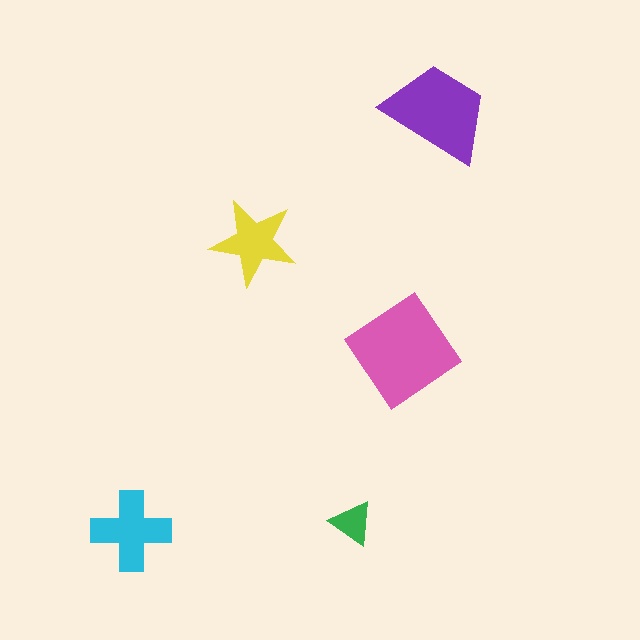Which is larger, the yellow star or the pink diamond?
The pink diamond.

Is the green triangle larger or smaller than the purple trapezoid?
Smaller.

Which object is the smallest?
The green triangle.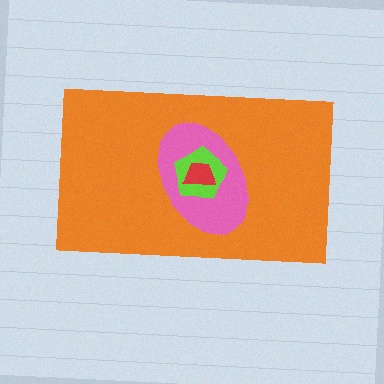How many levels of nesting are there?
4.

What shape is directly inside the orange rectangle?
The pink ellipse.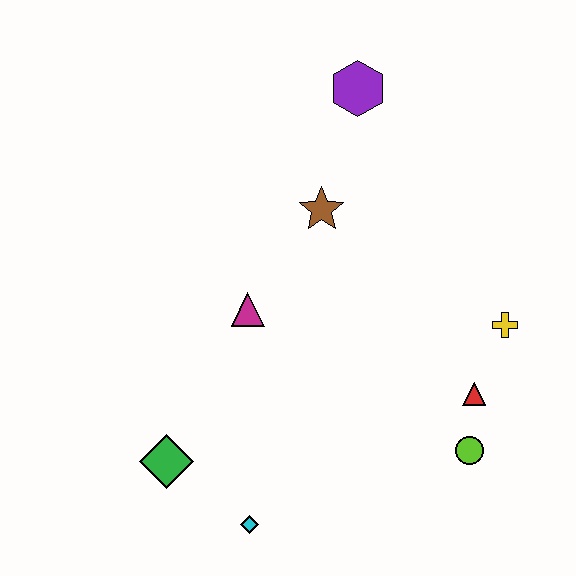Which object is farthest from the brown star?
The cyan diamond is farthest from the brown star.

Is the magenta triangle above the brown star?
No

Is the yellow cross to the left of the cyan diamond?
No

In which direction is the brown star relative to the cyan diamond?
The brown star is above the cyan diamond.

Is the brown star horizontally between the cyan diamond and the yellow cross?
Yes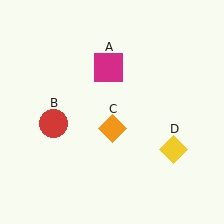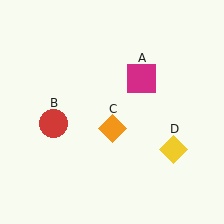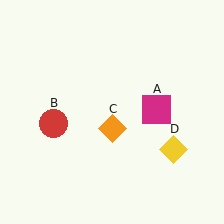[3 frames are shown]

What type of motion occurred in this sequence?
The magenta square (object A) rotated clockwise around the center of the scene.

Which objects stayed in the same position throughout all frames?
Red circle (object B) and orange diamond (object C) and yellow diamond (object D) remained stationary.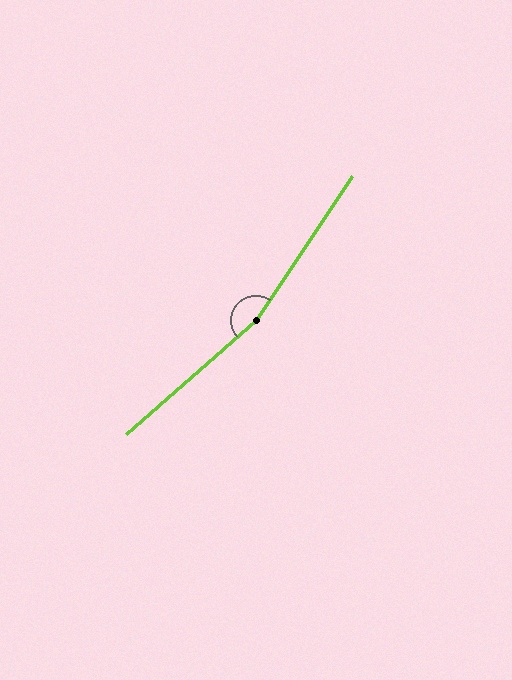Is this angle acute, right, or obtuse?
It is obtuse.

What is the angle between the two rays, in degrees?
Approximately 165 degrees.